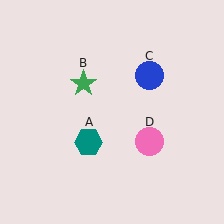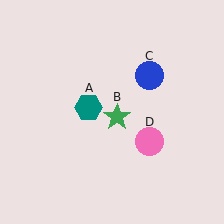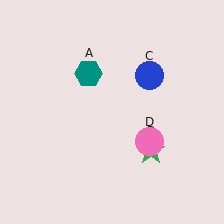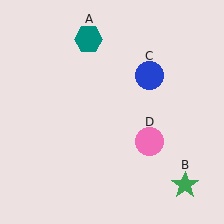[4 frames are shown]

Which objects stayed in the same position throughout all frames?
Blue circle (object C) and pink circle (object D) remained stationary.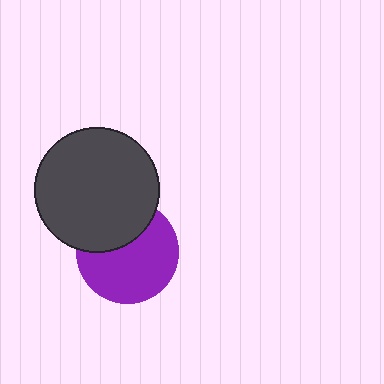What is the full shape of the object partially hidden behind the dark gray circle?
The partially hidden object is a purple circle.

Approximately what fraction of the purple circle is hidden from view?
Roughly 35% of the purple circle is hidden behind the dark gray circle.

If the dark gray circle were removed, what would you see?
You would see the complete purple circle.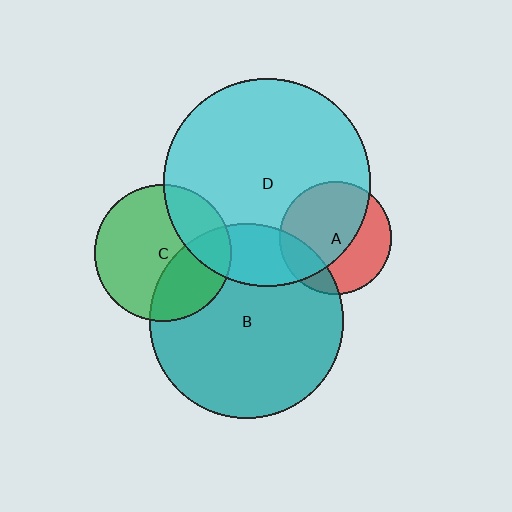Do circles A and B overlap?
Yes.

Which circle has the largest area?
Circle D (cyan).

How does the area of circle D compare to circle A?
Approximately 3.4 times.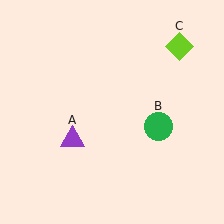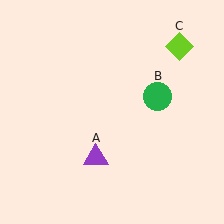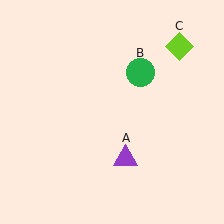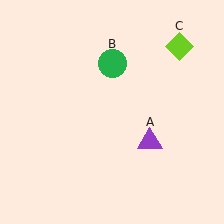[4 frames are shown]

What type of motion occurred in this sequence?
The purple triangle (object A), green circle (object B) rotated counterclockwise around the center of the scene.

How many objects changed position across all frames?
2 objects changed position: purple triangle (object A), green circle (object B).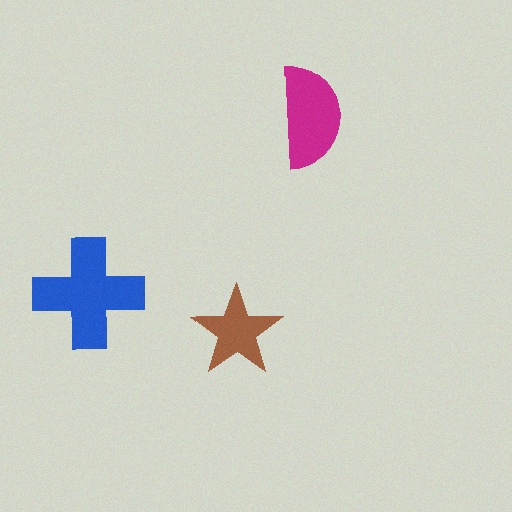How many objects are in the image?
There are 3 objects in the image.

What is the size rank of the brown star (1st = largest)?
3rd.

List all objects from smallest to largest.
The brown star, the magenta semicircle, the blue cross.